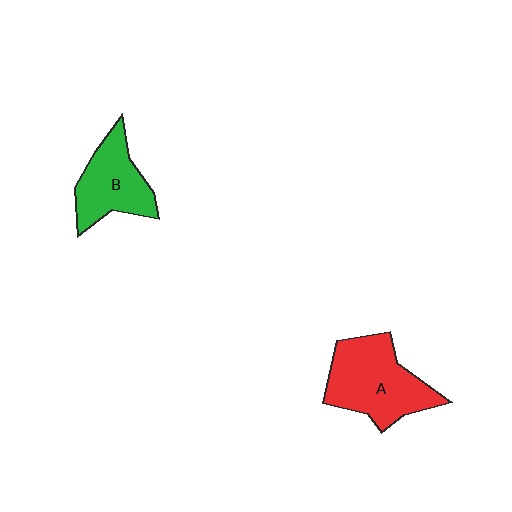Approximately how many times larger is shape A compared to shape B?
Approximately 1.4 times.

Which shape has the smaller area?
Shape B (green).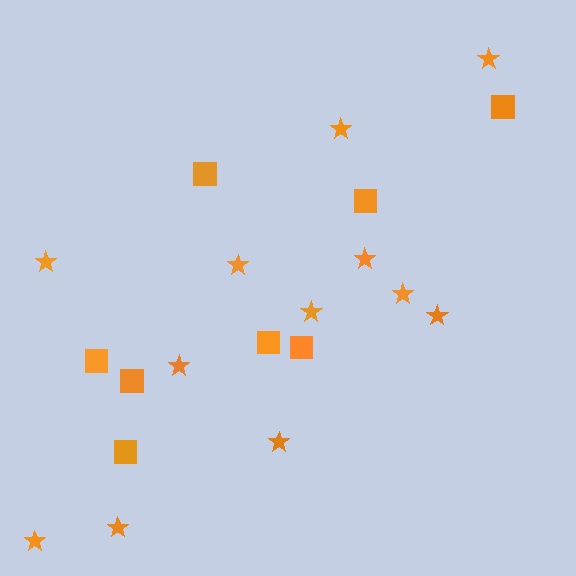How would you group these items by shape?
There are 2 groups: one group of squares (8) and one group of stars (12).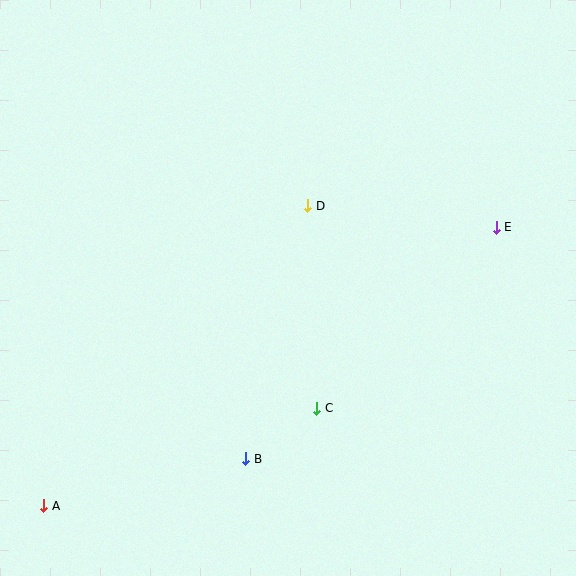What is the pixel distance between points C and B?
The distance between C and B is 87 pixels.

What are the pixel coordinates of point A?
Point A is at (44, 506).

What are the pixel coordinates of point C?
Point C is at (317, 408).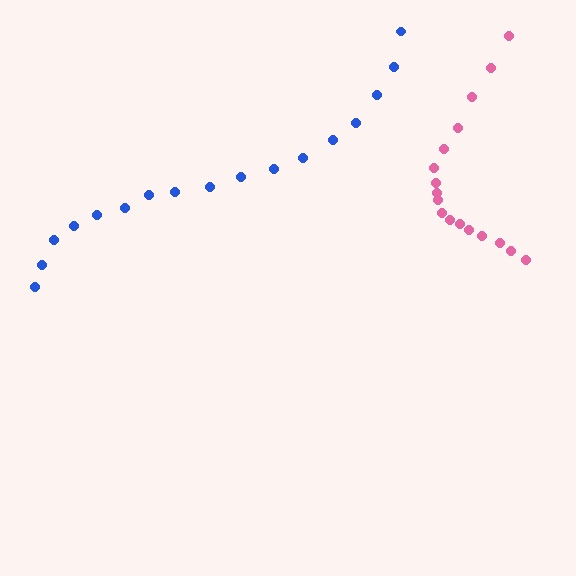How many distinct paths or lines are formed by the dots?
There are 2 distinct paths.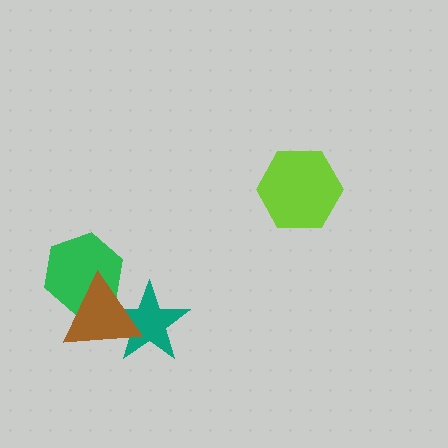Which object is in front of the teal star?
The brown triangle is in front of the teal star.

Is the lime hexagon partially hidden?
No, no other shape covers it.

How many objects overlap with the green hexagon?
1 object overlaps with the green hexagon.